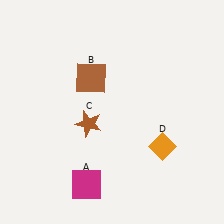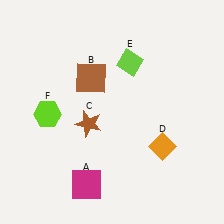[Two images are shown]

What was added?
A lime diamond (E), a lime hexagon (F) were added in Image 2.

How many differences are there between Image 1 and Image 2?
There are 2 differences between the two images.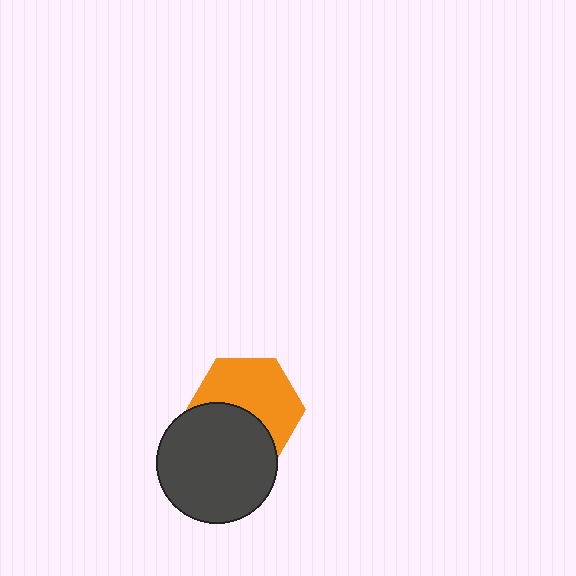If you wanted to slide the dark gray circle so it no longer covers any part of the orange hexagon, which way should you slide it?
Slide it down — that is the most direct way to separate the two shapes.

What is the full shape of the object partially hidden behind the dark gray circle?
The partially hidden object is an orange hexagon.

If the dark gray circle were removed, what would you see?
You would see the complete orange hexagon.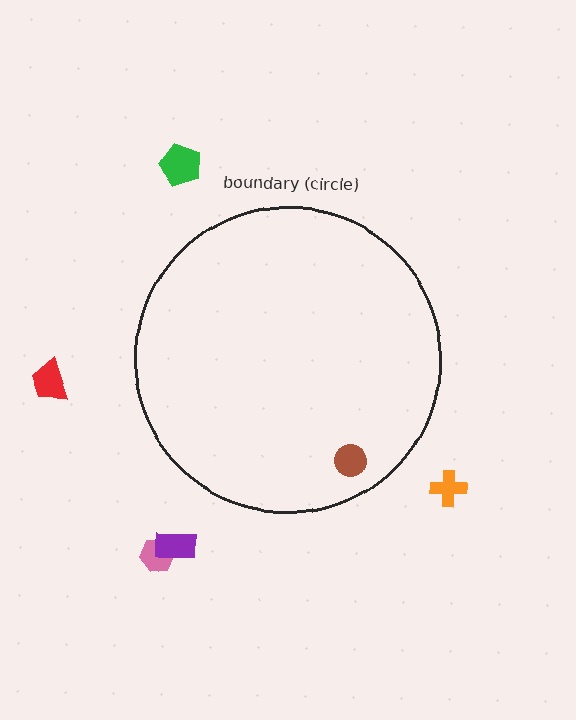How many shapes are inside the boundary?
1 inside, 5 outside.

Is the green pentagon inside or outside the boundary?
Outside.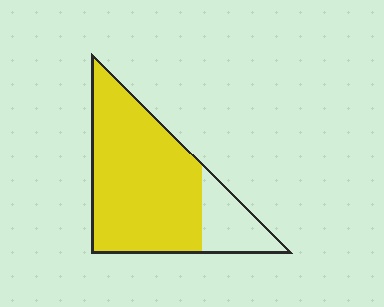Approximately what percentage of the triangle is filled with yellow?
Approximately 80%.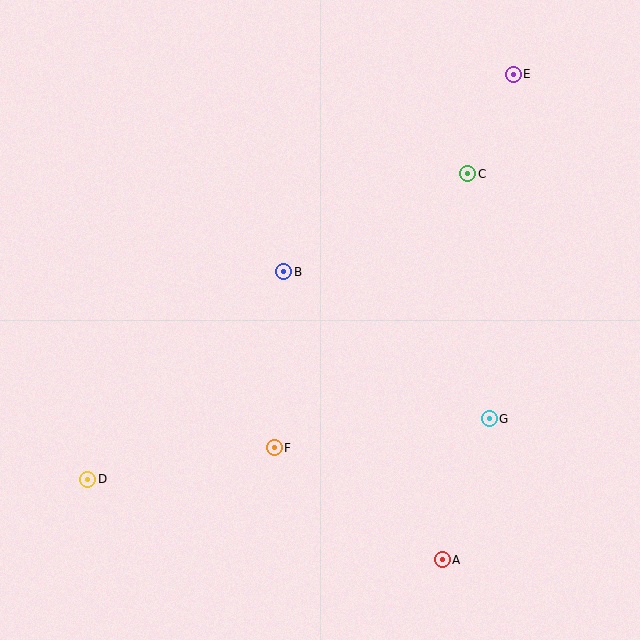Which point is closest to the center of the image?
Point B at (284, 272) is closest to the center.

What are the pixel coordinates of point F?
Point F is at (274, 448).